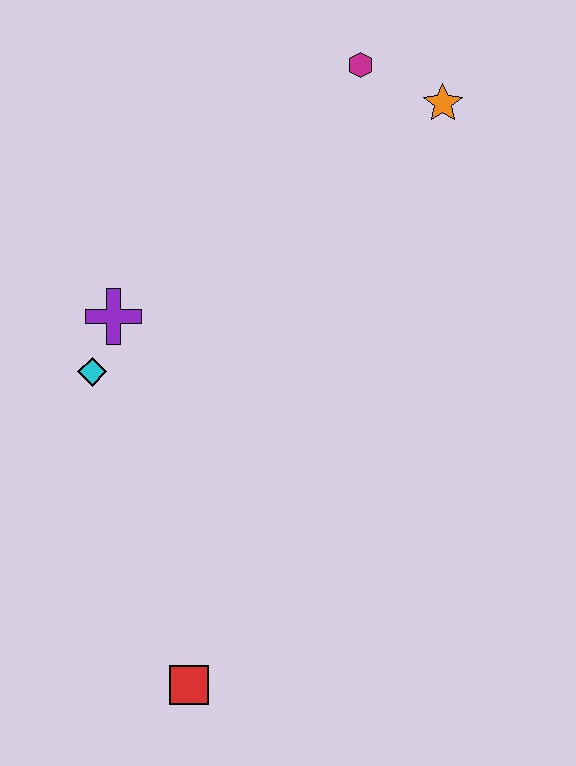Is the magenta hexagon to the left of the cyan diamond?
No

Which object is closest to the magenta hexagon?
The orange star is closest to the magenta hexagon.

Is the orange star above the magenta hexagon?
No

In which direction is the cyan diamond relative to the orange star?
The cyan diamond is to the left of the orange star.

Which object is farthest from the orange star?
The red square is farthest from the orange star.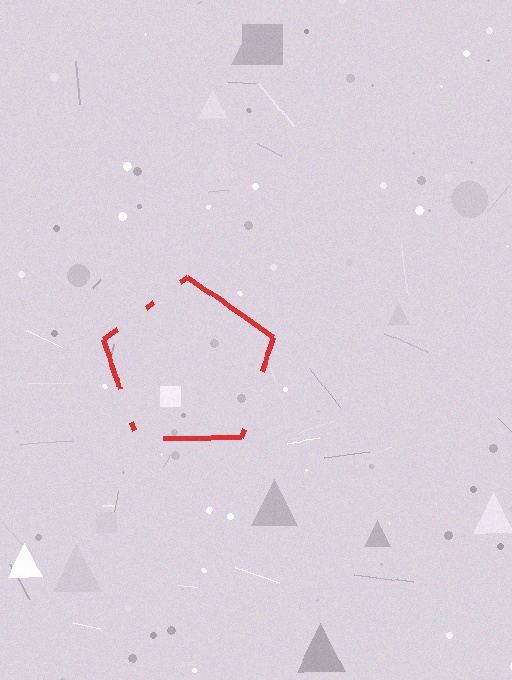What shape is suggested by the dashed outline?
The dashed outline suggests a pentagon.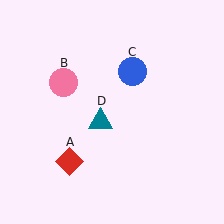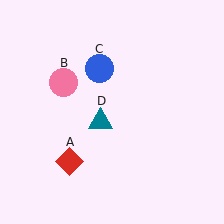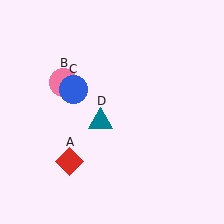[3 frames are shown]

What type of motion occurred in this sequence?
The blue circle (object C) rotated counterclockwise around the center of the scene.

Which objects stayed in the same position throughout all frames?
Red diamond (object A) and pink circle (object B) and teal triangle (object D) remained stationary.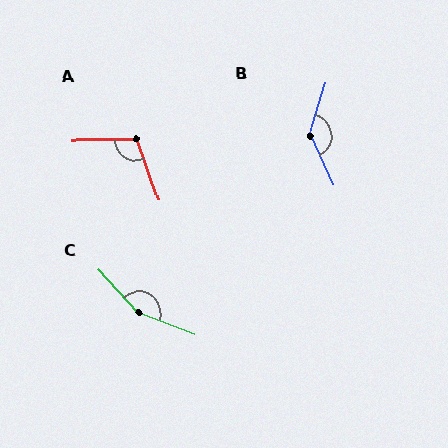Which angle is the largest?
C, at approximately 154 degrees.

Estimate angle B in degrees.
Approximately 138 degrees.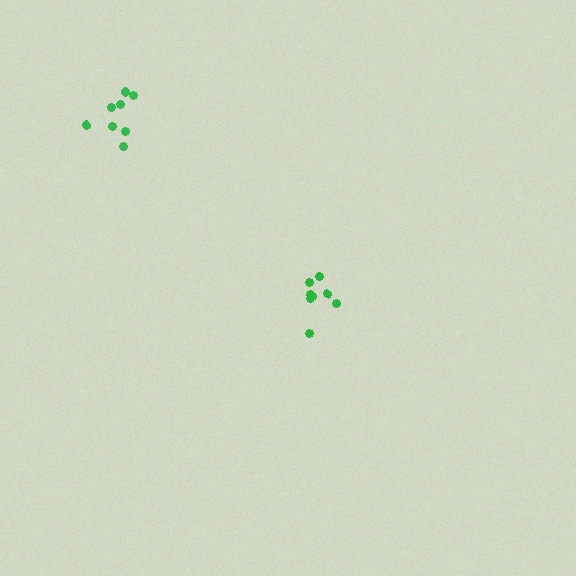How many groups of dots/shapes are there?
There are 2 groups.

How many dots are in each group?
Group 1: 8 dots, Group 2: 8 dots (16 total).